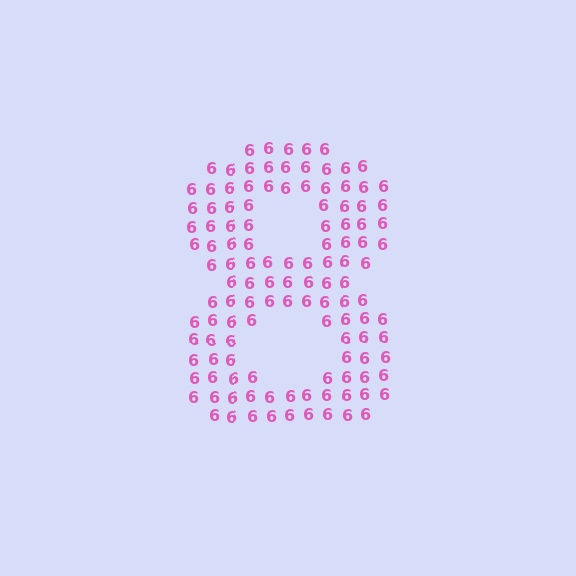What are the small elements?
The small elements are digit 6's.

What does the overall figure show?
The overall figure shows the digit 8.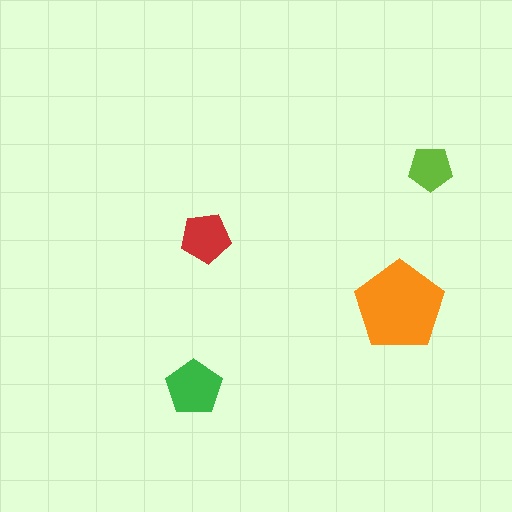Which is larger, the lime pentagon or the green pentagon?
The green one.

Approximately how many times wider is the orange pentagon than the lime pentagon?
About 2 times wider.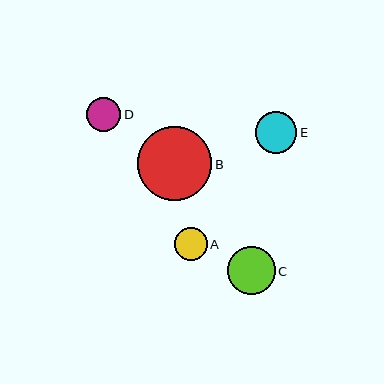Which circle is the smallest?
Circle A is the smallest with a size of approximately 33 pixels.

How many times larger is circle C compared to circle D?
Circle C is approximately 1.4 times the size of circle D.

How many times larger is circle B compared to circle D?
Circle B is approximately 2.2 times the size of circle D.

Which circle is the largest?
Circle B is the largest with a size of approximately 75 pixels.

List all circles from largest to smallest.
From largest to smallest: B, C, E, D, A.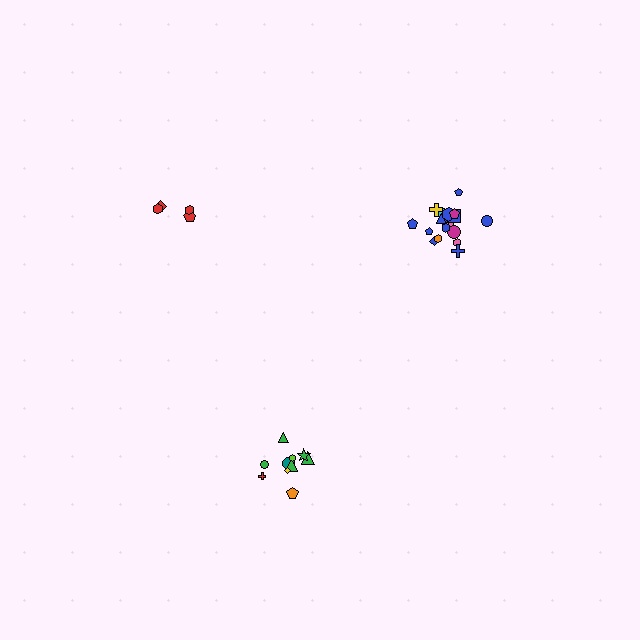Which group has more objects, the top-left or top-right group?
The top-right group.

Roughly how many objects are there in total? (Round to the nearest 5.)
Roughly 30 objects in total.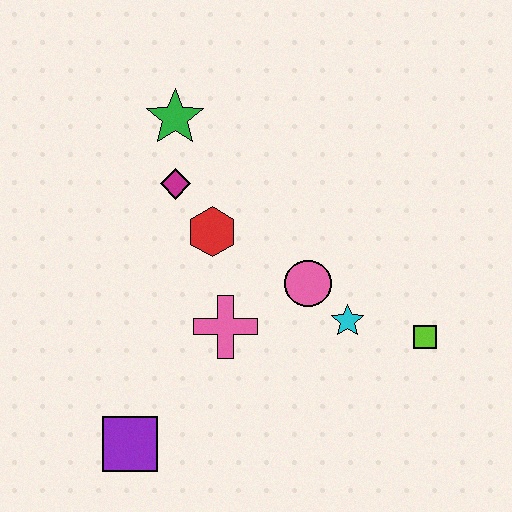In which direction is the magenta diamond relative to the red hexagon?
The magenta diamond is above the red hexagon.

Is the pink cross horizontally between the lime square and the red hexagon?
Yes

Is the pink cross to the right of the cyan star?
No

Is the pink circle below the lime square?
No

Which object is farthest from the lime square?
The green star is farthest from the lime square.